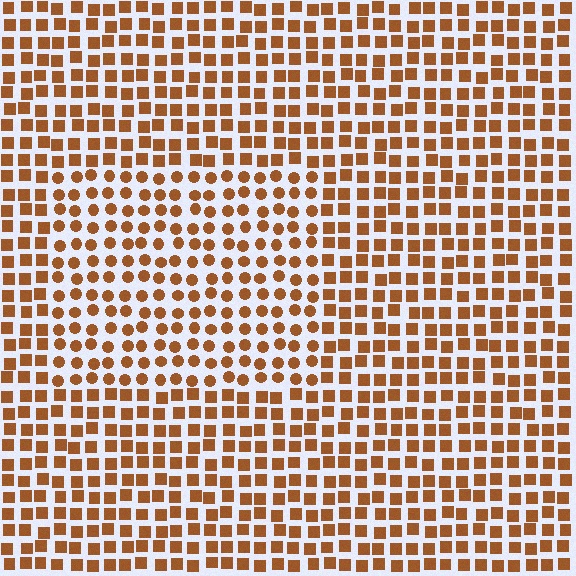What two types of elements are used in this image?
The image uses circles inside the rectangle region and squares outside it.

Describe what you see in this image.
The image is filled with small brown elements arranged in a uniform grid. A rectangle-shaped region contains circles, while the surrounding area contains squares. The boundary is defined purely by the change in element shape.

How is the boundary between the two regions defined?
The boundary is defined by a change in element shape: circles inside vs. squares outside. All elements share the same color and spacing.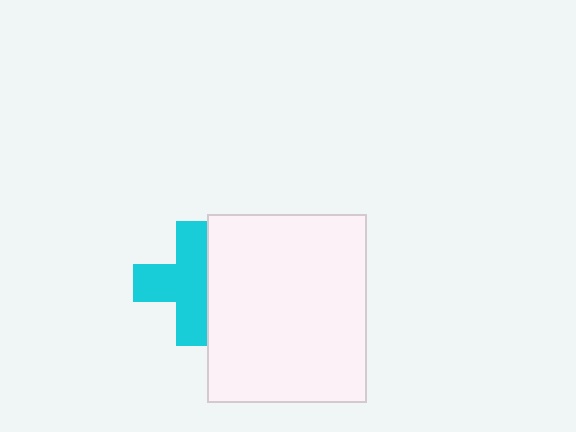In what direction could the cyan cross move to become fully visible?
The cyan cross could move left. That would shift it out from behind the white rectangle entirely.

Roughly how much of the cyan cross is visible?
Most of it is visible (roughly 70%).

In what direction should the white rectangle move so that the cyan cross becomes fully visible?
The white rectangle should move right. That is the shortest direction to clear the overlap and leave the cyan cross fully visible.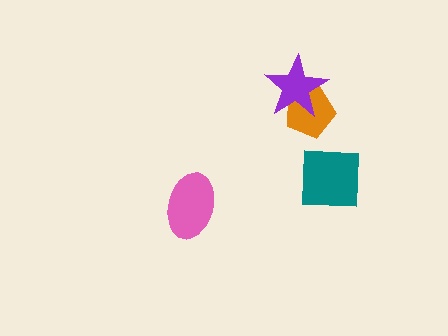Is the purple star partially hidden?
No, no other shape covers it.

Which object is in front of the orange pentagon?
The purple star is in front of the orange pentagon.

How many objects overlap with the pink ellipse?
0 objects overlap with the pink ellipse.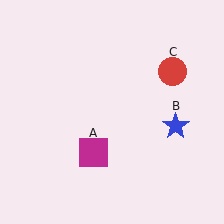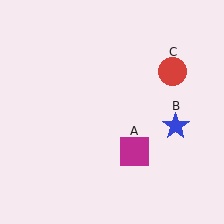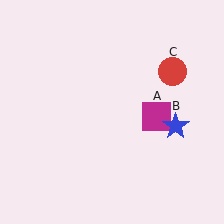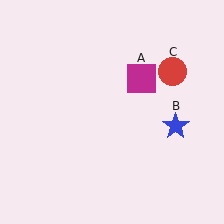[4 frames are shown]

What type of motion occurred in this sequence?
The magenta square (object A) rotated counterclockwise around the center of the scene.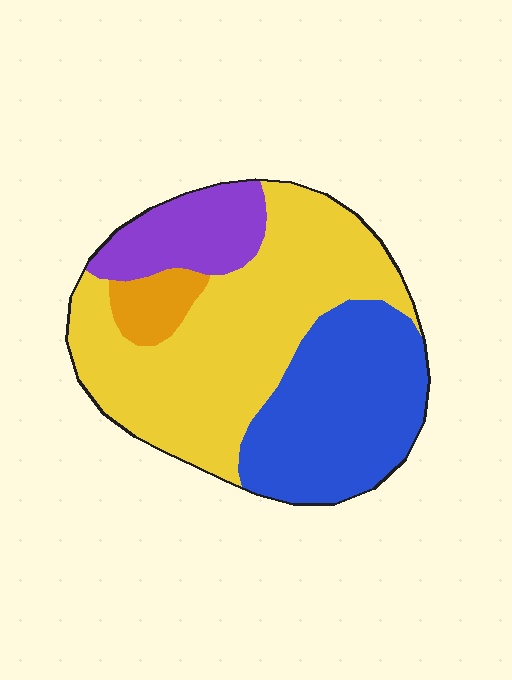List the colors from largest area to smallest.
From largest to smallest: yellow, blue, purple, orange.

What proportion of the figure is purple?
Purple covers around 15% of the figure.